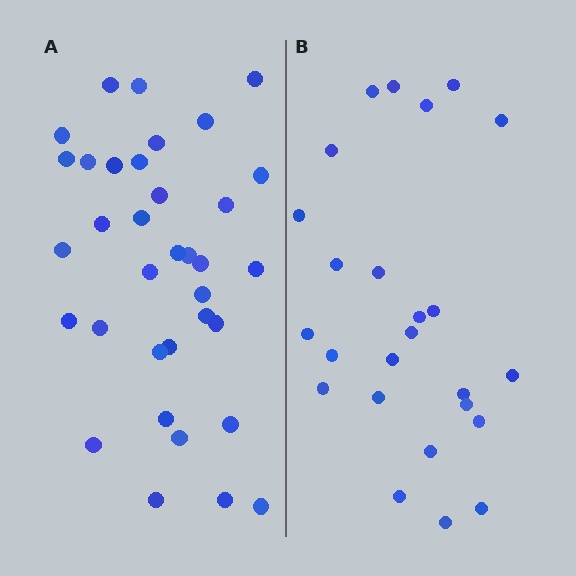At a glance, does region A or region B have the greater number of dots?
Region A (the left region) has more dots.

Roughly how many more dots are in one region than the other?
Region A has roughly 10 or so more dots than region B.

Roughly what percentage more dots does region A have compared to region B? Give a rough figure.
About 40% more.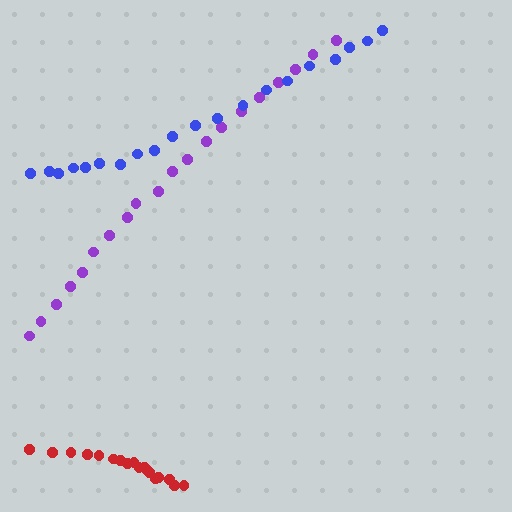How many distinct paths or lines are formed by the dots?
There are 3 distinct paths.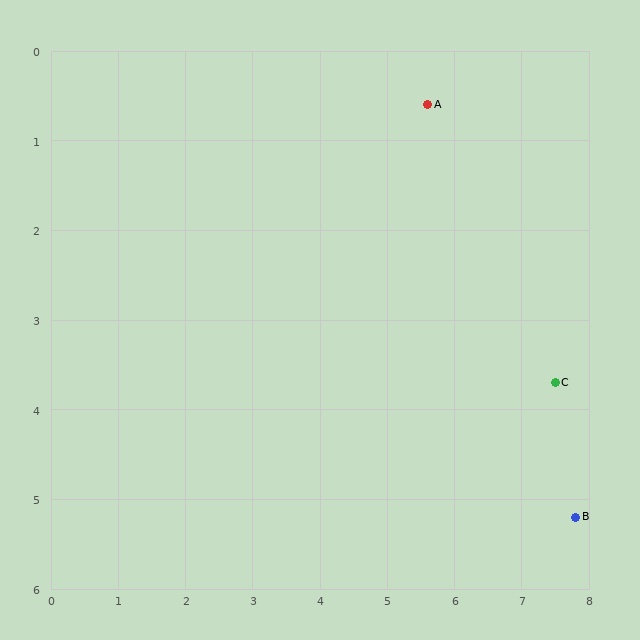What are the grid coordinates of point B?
Point B is at approximately (7.8, 5.2).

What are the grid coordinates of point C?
Point C is at approximately (7.5, 3.7).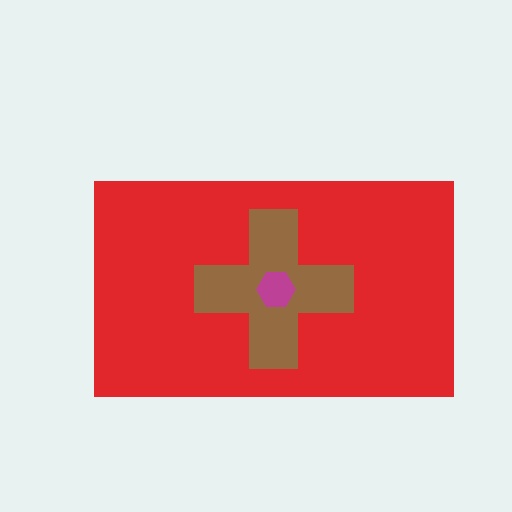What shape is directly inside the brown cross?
The magenta hexagon.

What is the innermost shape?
The magenta hexagon.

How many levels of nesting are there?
3.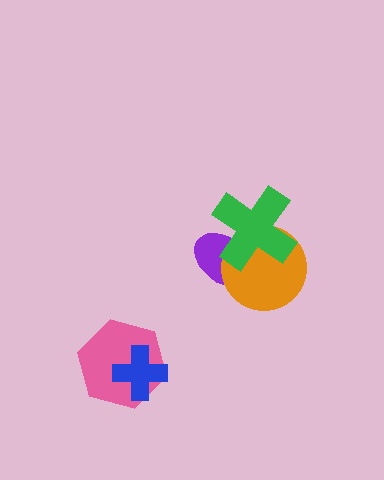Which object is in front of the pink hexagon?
The blue cross is in front of the pink hexagon.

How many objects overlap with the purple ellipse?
2 objects overlap with the purple ellipse.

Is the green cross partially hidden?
No, no other shape covers it.